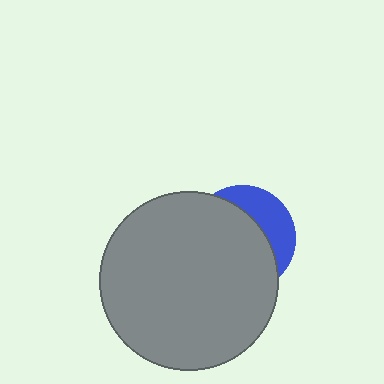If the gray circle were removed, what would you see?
You would see the complete blue circle.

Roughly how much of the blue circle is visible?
A small part of it is visible (roughly 31%).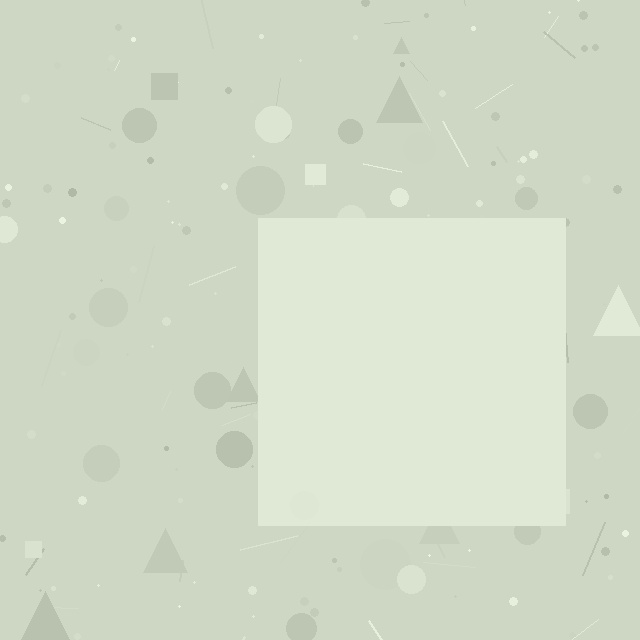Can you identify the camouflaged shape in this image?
The camouflaged shape is a square.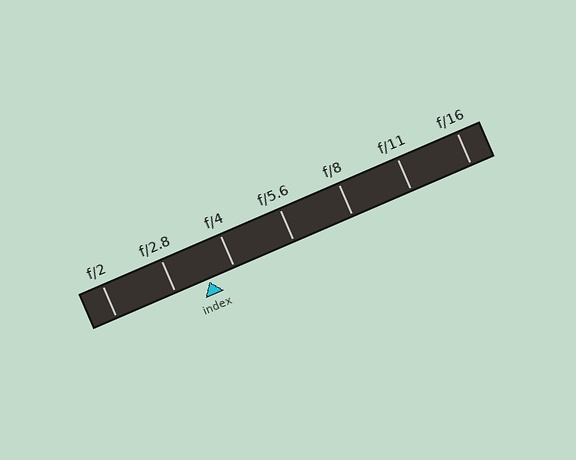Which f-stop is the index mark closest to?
The index mark is closest to f/4.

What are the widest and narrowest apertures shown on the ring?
The widest aperture shown is f/2 and the narrowest is f/16.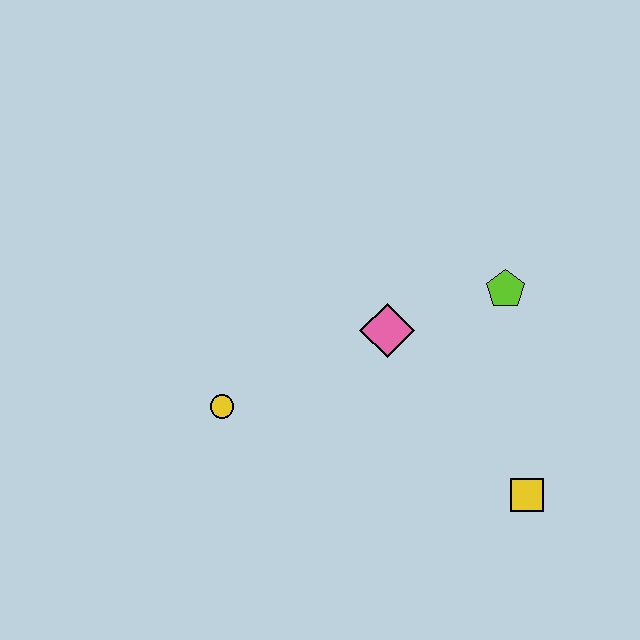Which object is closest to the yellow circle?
The pink diamond is closest to the yellow circle.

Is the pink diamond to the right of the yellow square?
No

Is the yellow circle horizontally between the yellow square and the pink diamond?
No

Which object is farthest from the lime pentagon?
The yellow circle is farthest from the lime pentagon.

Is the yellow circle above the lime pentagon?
No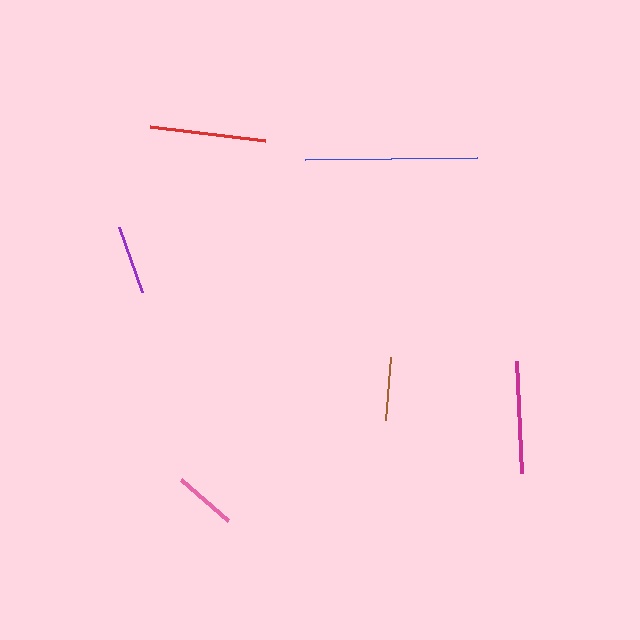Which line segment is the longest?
The blue line is the longest at approximately 172 pixels.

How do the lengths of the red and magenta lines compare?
The red and magenta lines are approximately the same length.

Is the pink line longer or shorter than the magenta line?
The magenta line is longer than the pink line.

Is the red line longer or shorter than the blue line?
The blue line is longer than the red line.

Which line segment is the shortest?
The pink line is the shortest at approximately 63 pixels.